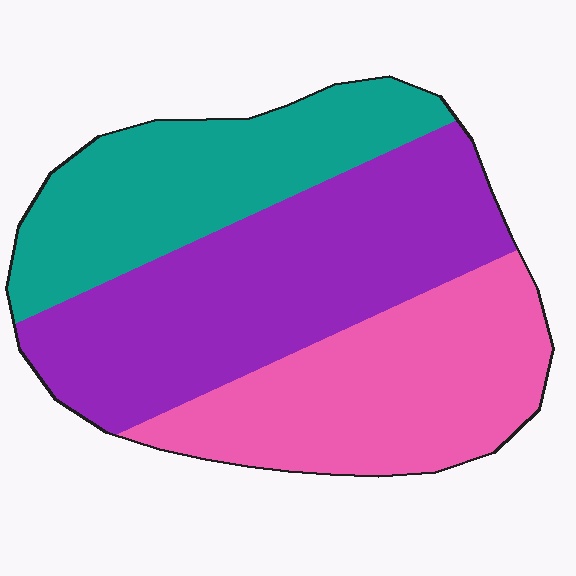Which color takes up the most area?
Purple, at roughly 40%.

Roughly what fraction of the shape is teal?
Teal covers about 25% of the shape.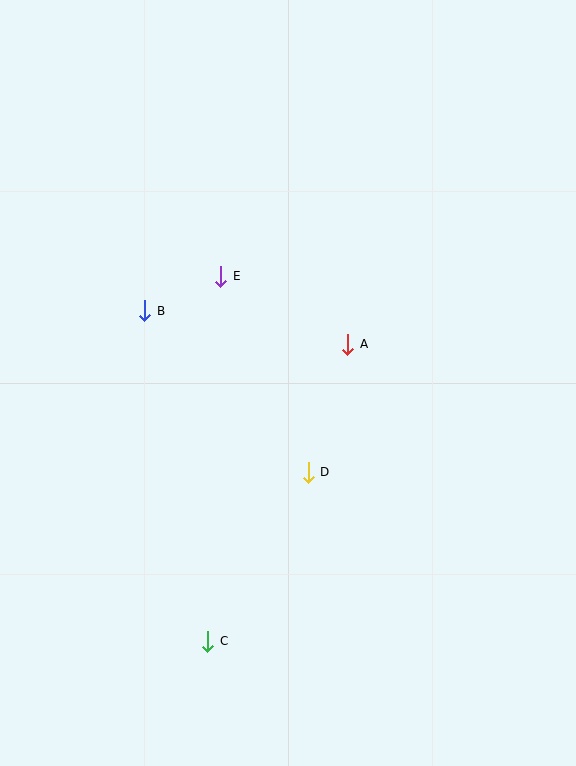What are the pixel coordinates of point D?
Point D is at (308, 472).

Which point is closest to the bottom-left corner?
Point C is closest to the bottom-left corner.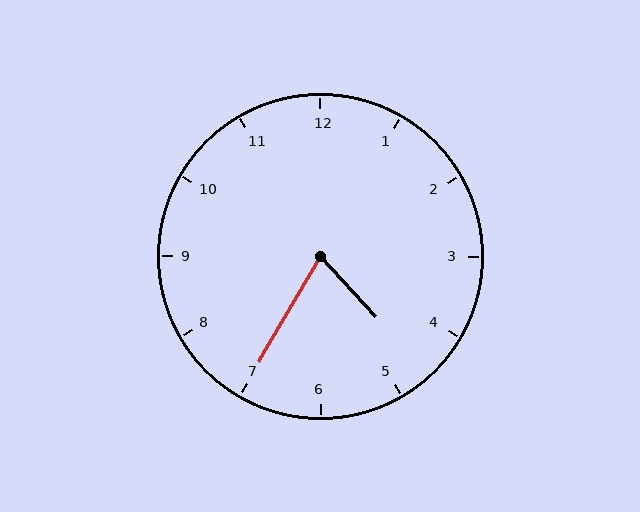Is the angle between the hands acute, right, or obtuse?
It is acute.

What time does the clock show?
4:35.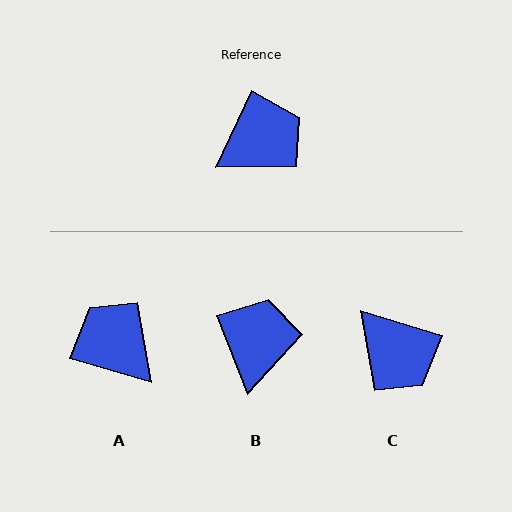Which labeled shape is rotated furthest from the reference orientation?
A, about 99 degrees away.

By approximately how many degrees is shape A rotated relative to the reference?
Approximately 99 degrees counter-clockwise.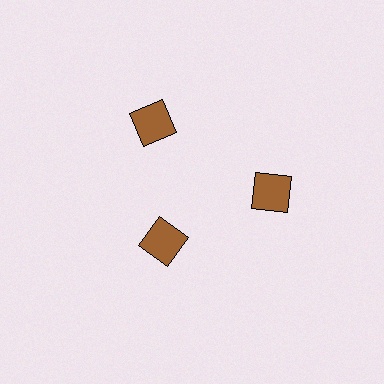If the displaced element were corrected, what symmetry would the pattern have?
It would have 3-fold rotational symmetry — the pattern would map onto itself every 120 degrees.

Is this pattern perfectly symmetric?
No. The 3 brown squares are arranged in a ring, but one element near the 7 o'clock position is pulled inward toward the center, breaking the 3-fold rotational symmetry.